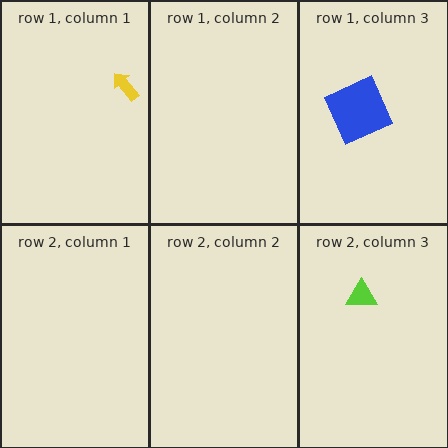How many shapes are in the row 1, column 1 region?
1.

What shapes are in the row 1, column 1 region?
The yellow arrow.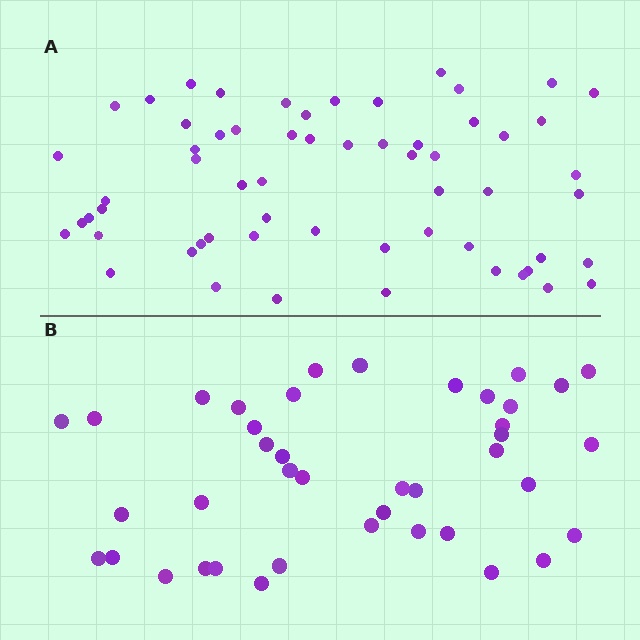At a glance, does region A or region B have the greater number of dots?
Region A (the top region) has more dots.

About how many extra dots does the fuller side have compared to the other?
Region A has approximately 20 more dots than region B.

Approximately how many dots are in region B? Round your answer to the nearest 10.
About 40 dots. (The exact count is 41, which rounds to 40.)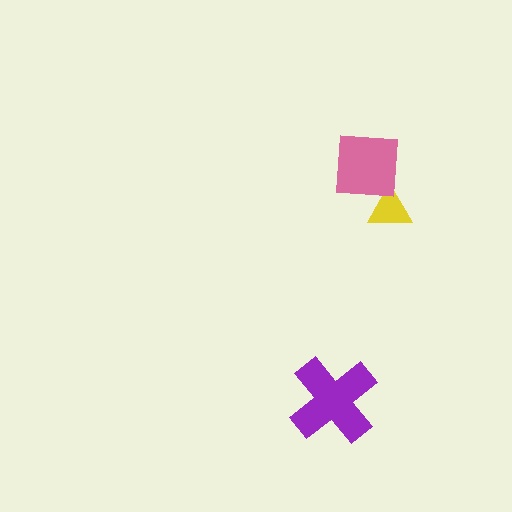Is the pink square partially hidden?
No, no other shape covers it.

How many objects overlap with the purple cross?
0 objects overlap with the purple cross.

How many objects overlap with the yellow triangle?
1 object overlaps with the yellow triangle.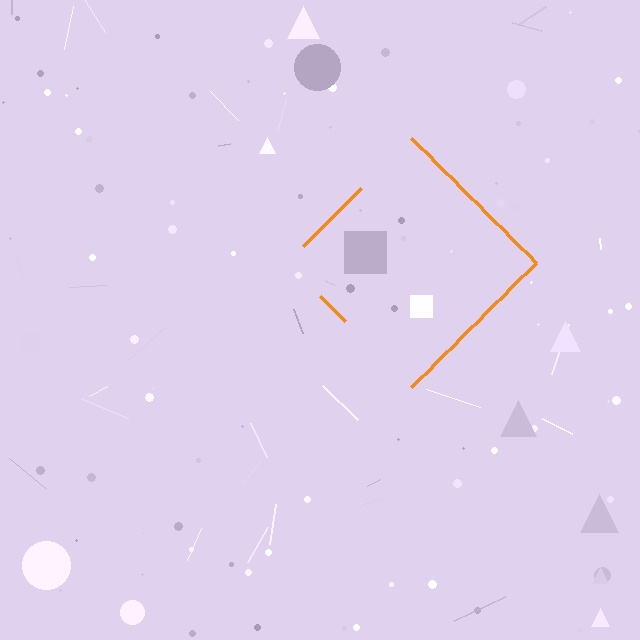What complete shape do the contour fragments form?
The contour fragments form a diamond.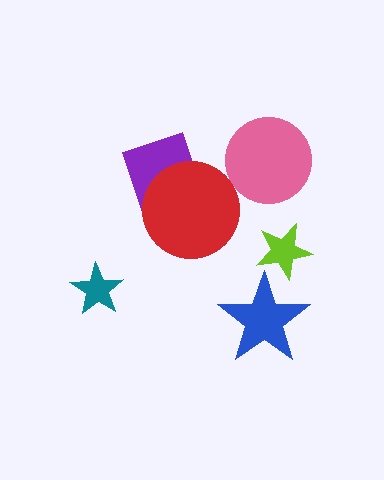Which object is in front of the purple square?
The red circle is in front of the purple square.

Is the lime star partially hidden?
No, no other shape covers it.